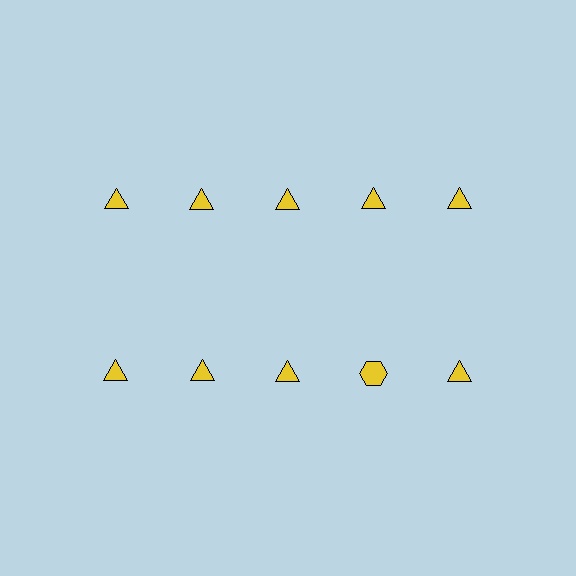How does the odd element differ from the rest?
It has a different shape: hexagon instead of triangle.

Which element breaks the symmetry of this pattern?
The yellow hexagon in the second row, second from right column breaks the symmetry. All other shapes are yellow triangles.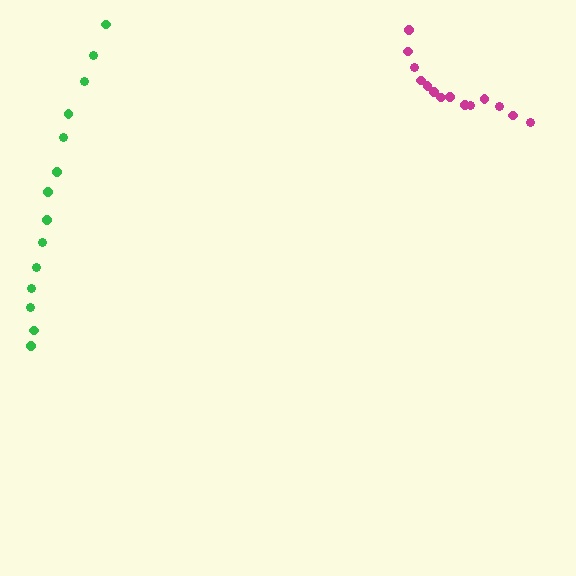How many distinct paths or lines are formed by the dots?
There are 2 distinct paths.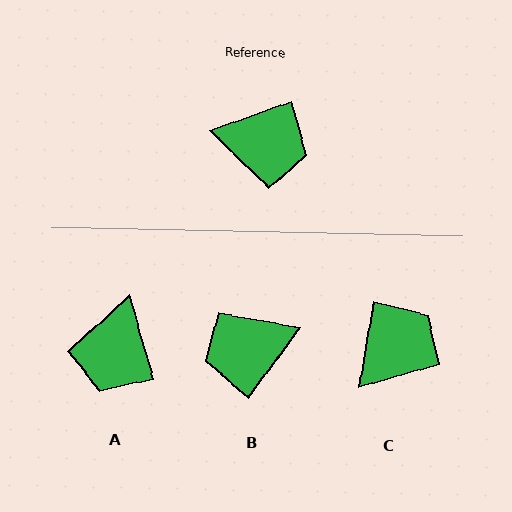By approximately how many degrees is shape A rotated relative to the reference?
Approximately 93 degrees clockwise.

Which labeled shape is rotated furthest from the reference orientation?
B, about 146 degrees away.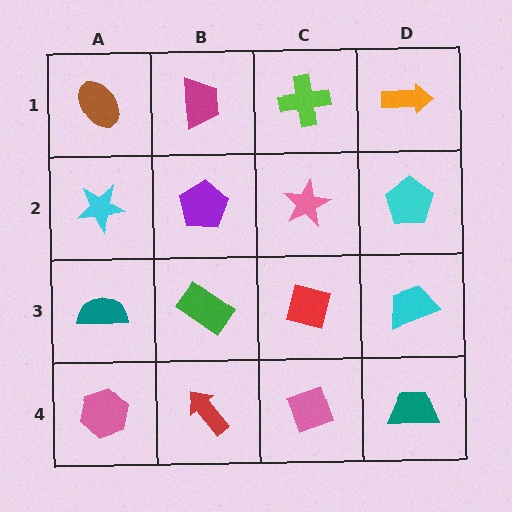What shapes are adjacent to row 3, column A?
A cyan star (row 2, column A), a pink hexagon (row 4, column A), a green rectangle (row 3, column B).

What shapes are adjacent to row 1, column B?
A purple pentagon (row 2, column B), a brown ellipse (row 1, column A), a lime cross (row 1, column C).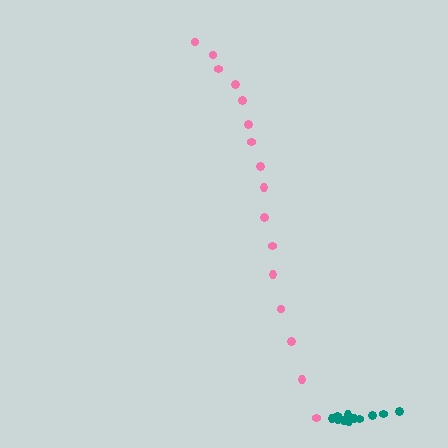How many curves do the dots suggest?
There are 2 distinct paths.